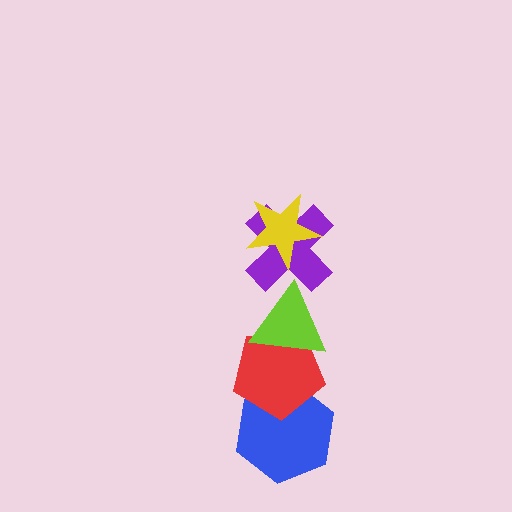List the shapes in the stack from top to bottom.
From top to bottom: the yellow star, the purple cross, the lime triangle, the red pentagon, the blue hexagon.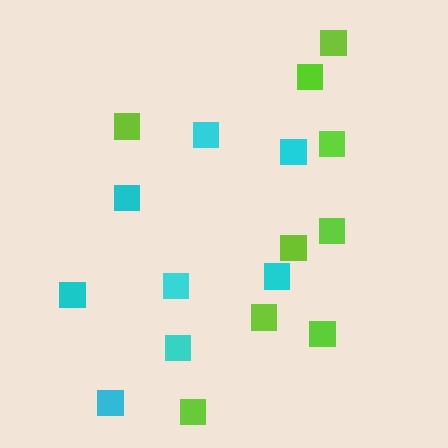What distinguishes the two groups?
There are 2 groups: one group of lime squares (9) and one group of cyan squares (8).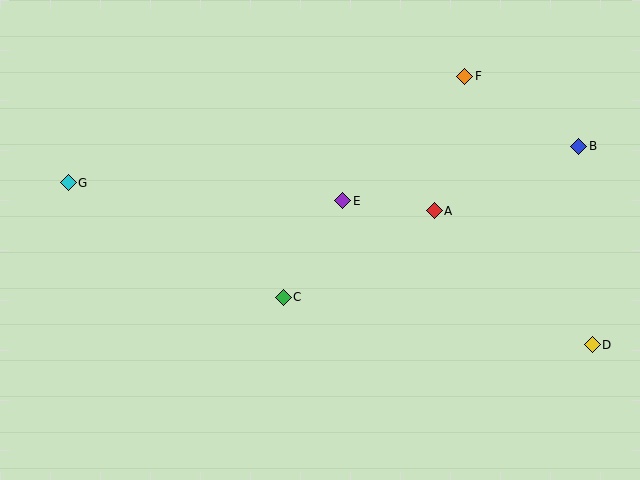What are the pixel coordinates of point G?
Point G is at (68, 183).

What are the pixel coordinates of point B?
Point B is at (579, 146).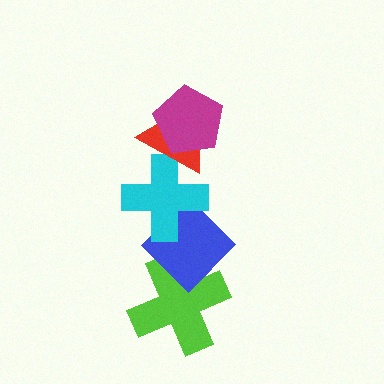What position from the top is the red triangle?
The red triangle is 2nd from the top.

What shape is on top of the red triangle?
The magenta pentagon is on top of the red triangle.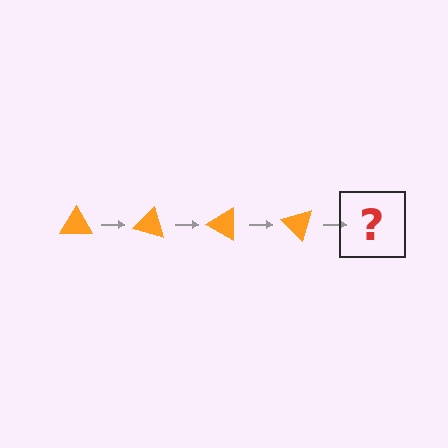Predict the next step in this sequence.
The next step is an orange triangle rotated 60 degrees.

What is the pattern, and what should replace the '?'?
The pattern is that the triangle rotates 15 degrees each step. The '?' should be an orange triangle rotated 60 degrees.